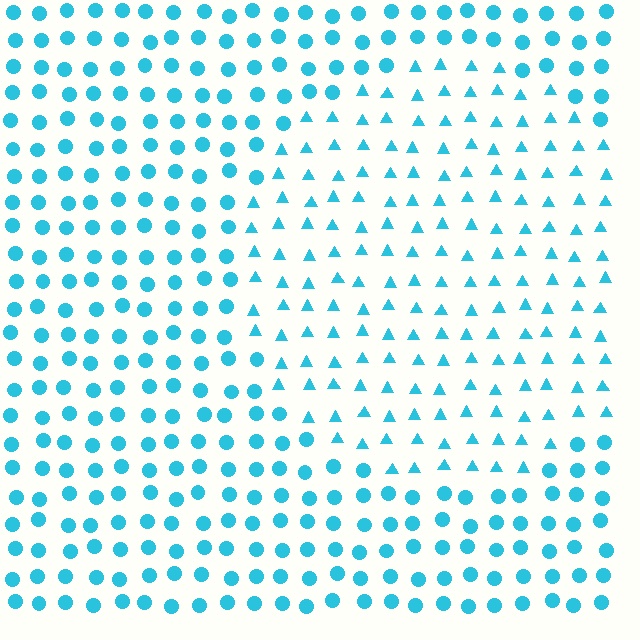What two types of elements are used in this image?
The image uses triangles inside the circle region and circles outside it.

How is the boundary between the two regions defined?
The boundary is defined by a change in element shape: triangles inside vs. circles outside. All elements share the same color and spacing.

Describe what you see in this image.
The image is filled with small cyan elements arranged in a uniform grid. A circle-shaped region contains triangles, while the surrounding area contains circles. The boundary is defined purely by the change in element shape.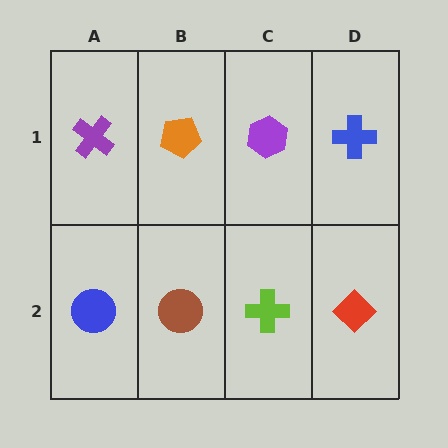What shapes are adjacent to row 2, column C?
A purple hexagon (row 1, column C), a brown circle (row 2, column B), a red diamond (row 2, column D).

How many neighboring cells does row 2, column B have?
3.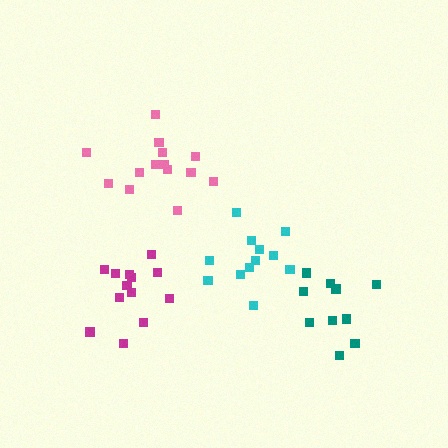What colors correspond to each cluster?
The clusters are colored: magenta, cyan, teal, pink.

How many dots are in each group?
Group 1: 13 dots, Group 2: 12 dots, Group 3: 10 dots, Group 4: 14 dots (49 total).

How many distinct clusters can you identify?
There are 4 distinct clusters.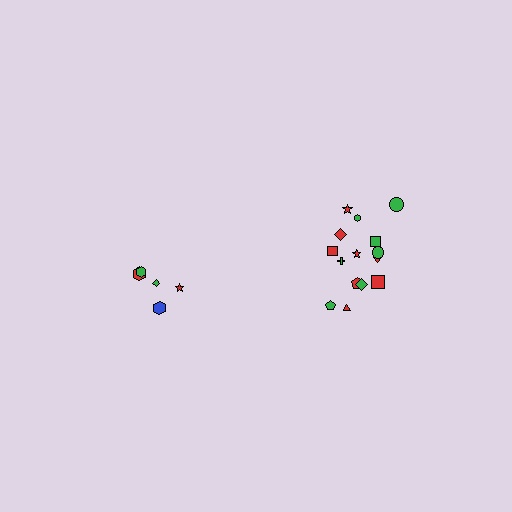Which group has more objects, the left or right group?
The right group.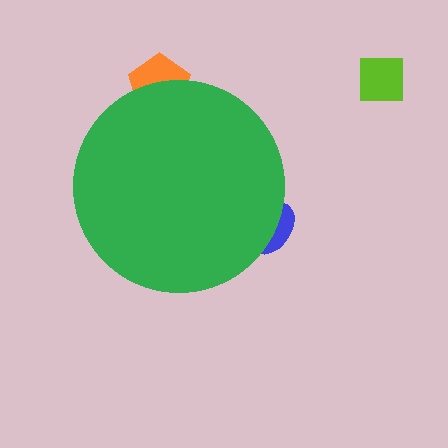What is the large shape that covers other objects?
A green circle.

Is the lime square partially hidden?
No, the lime square is fully visible.